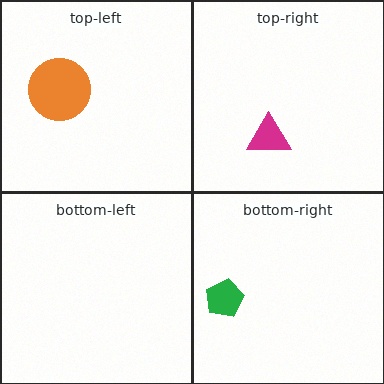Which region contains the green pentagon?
The bottom-right region.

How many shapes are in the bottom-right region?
1.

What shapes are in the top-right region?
The magenta triangle.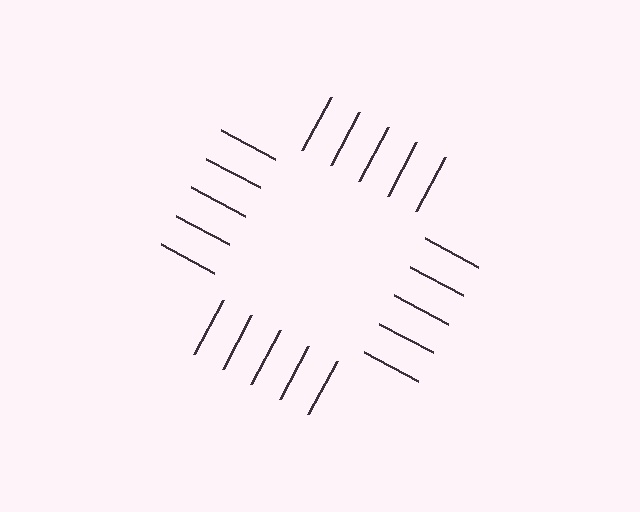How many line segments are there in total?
20 — 5 along each of the 4 edges.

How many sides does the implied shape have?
4 sides — the line-ends trace a square.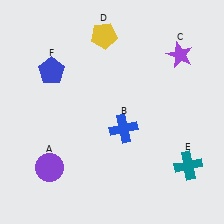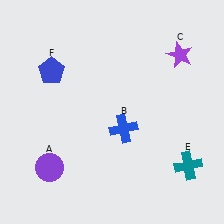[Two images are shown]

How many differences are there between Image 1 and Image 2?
There is 1 difference between the two images.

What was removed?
The yellow pentagon (D) was removed in Image 2.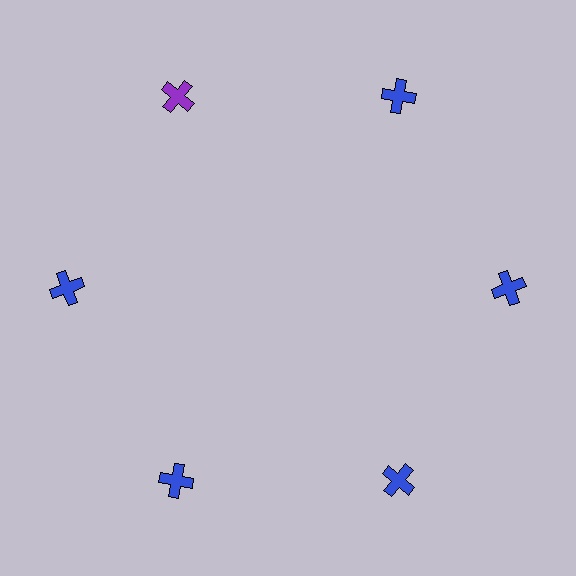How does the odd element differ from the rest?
It has a different color: purple instead of blue.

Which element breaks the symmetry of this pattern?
The purple cross at roughly the 11 o'clock position breaks the symmetry. All other shapes are blue crosses.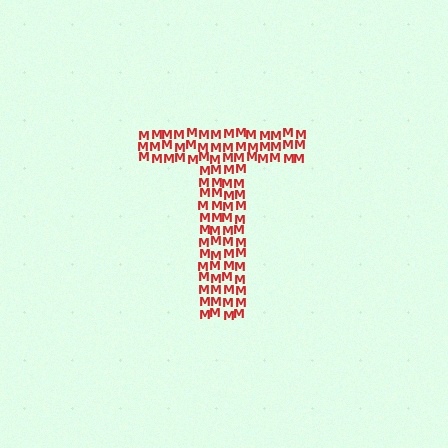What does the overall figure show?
The overall figure shows the letter T.